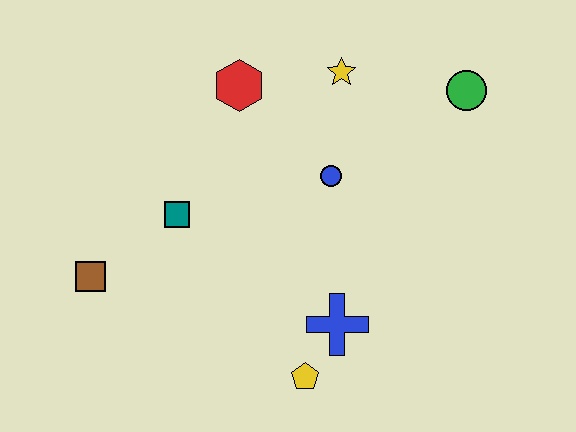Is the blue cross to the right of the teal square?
Yes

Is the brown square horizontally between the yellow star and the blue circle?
No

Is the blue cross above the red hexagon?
No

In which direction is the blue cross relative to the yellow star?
The blue cross is below the yellow star.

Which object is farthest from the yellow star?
The brown square is farthest from the yellow star.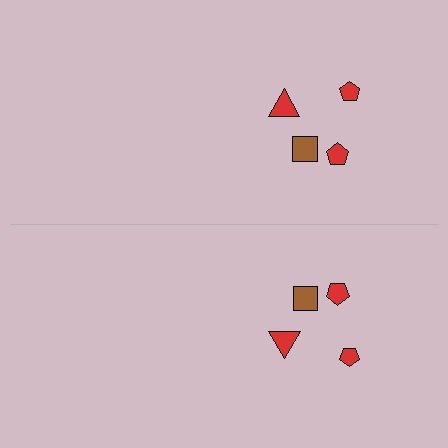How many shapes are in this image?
There are 8 shapes in this image.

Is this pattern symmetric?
Yes, this pattern has bilateral (reflection) symmetry.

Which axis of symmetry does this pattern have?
The pattern has a horizontal axis of symmetry running through the center of the image.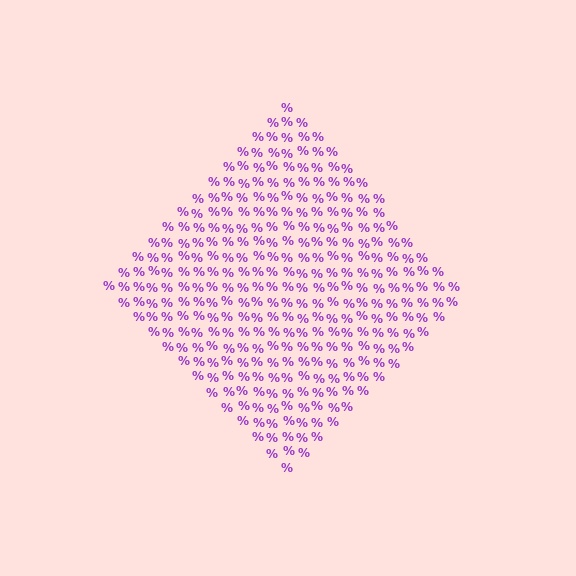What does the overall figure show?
The overall figure shows a diamond.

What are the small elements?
The small elements are percent signs.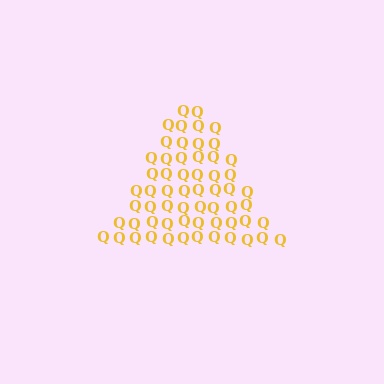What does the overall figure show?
The overall figure shows a triangle.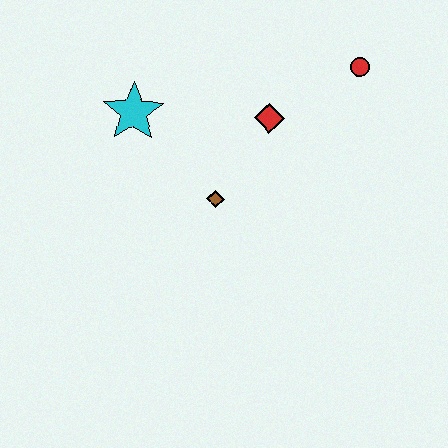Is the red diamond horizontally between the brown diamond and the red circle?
Yes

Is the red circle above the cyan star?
Yes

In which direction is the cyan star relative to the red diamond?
The cyan star is to the left of the red diamond.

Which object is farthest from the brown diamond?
The red circle is farthest from the brown diamond.